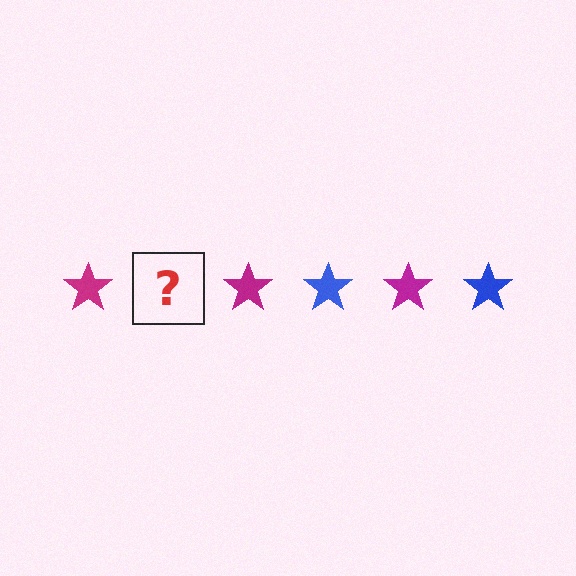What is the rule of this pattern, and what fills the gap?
The rule is that the pattern cycles through magenta, blue stars. The gap should be filled with a blue star.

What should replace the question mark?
The question mark should be replaced with a blue star.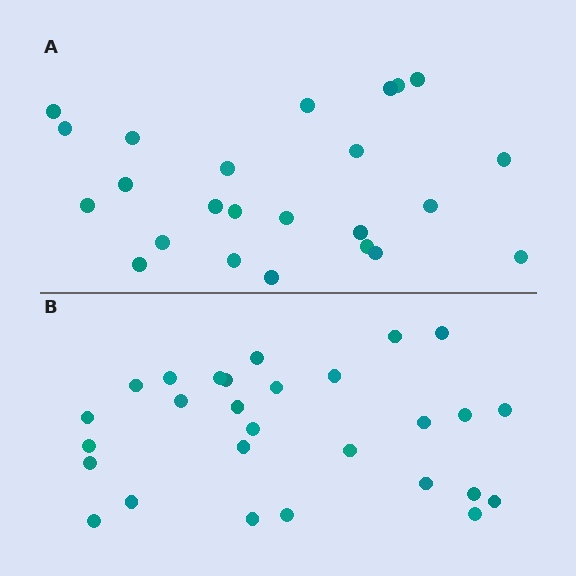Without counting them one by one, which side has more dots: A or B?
Region B (the bottom region) has more dots.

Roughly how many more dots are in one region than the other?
Region B has about 4 more dots than region A.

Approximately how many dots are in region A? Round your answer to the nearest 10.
About 20 dots. (The exact count is 24, which rounds to 20.)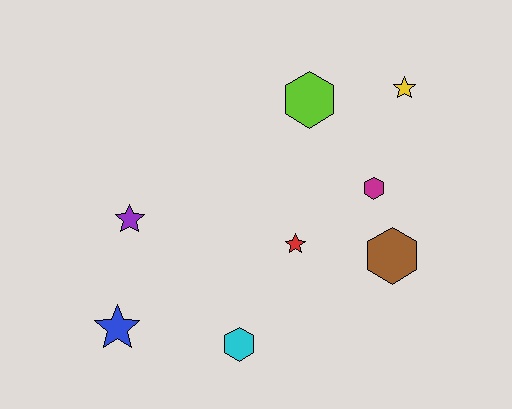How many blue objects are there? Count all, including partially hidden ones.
There is 1 blue object.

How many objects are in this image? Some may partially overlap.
There are 8 objects.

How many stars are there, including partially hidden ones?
There are 4 stars.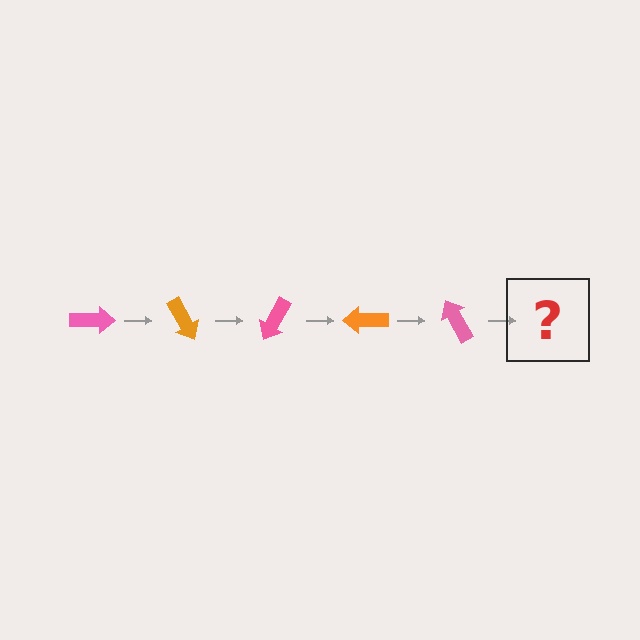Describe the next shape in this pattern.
It should be an orange arrow, rotated 300 degrees from the start.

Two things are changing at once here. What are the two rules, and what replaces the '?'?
The two rules are that it rotates 60 degrees each step and the color cycles through pink and orange. The '?' should be an orange arrow, rotated 300 degrees from the start.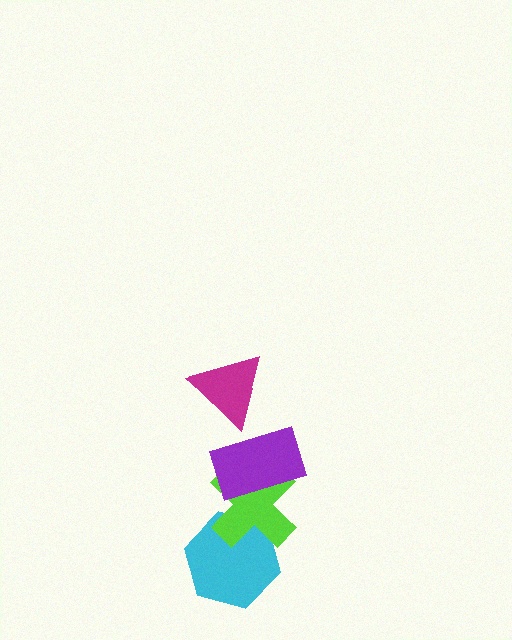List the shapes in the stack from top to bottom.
From top to bottom: the magenta triangle, the purple rectangle, the lime cross, the cyan hexagon.